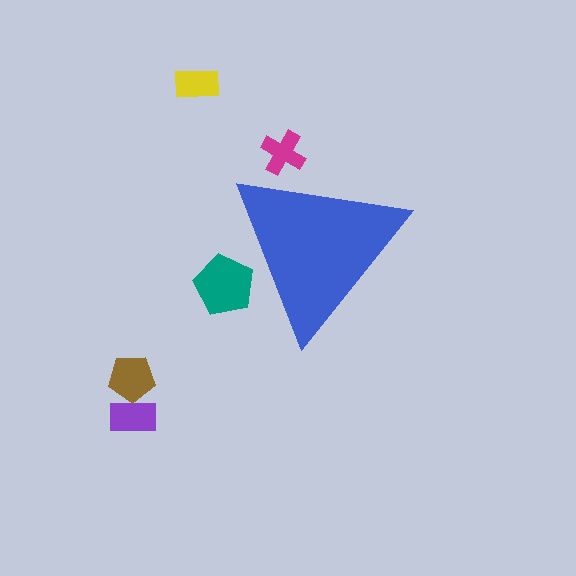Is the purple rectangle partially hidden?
No, the purple rectangle is fully visible.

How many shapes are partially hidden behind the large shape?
2 shapes are partially hidden.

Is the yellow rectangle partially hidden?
No, the yellow rectangle is fully visible.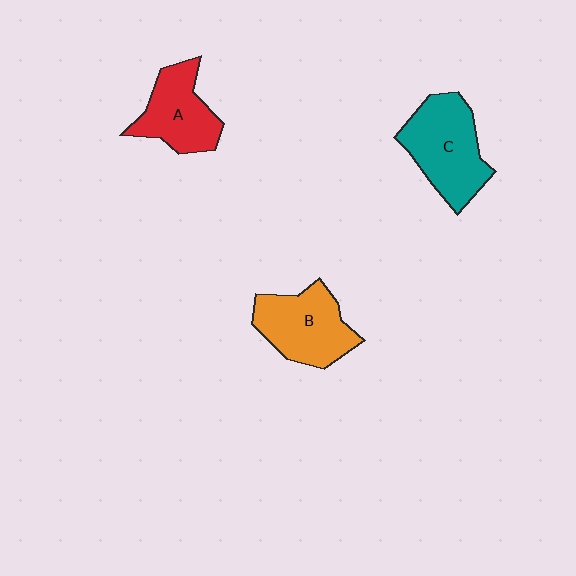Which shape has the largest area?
Shape C (teal).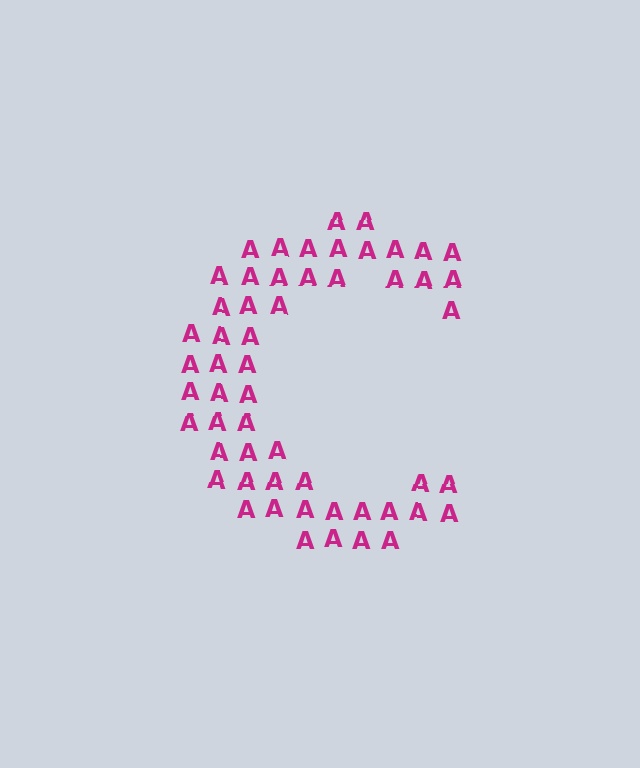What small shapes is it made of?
It is made of small letter A's.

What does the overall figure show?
The overall figure shows the letter C.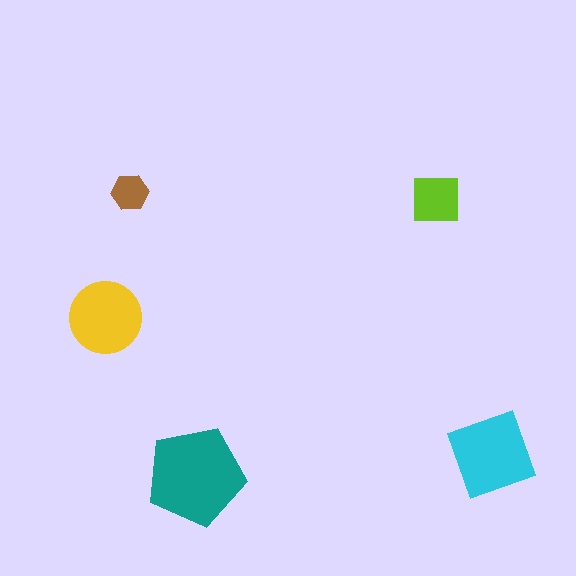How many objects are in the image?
There are 5 objects in the image.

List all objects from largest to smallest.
The teal pentagon, the cyan diamond, the yellow circle, the lime square, the brown hexagon.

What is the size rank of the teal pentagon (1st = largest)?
1st.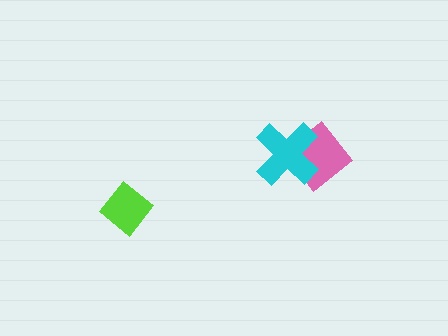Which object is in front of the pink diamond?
The cyan cross is in front of the pink diamond.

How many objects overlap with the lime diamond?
0 objects overlap with the lime diamond.